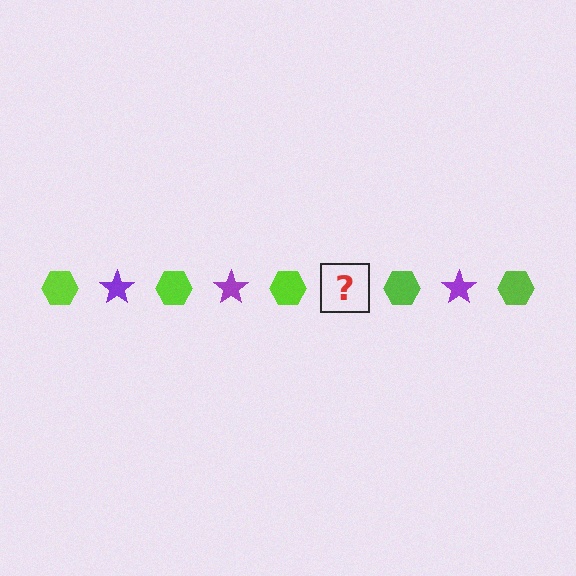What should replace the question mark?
The question mark should be replaced with a purple star.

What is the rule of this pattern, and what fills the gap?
The rule is that the pattern alternates between lime hexagon and purple star. The gap should be filled with a purple star.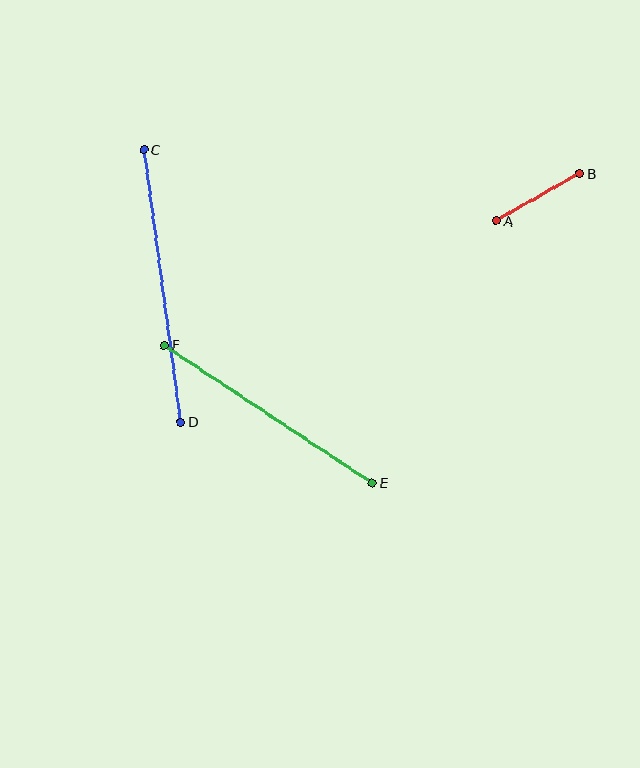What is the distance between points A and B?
The distance is approximately 96 pixels.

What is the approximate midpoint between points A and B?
The midpoint is at approximately (538, 197) pixels.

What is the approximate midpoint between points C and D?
The midpoint is at approximately (162, 286) pixels.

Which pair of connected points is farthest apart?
Points C and D are farthest apart.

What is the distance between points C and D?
The distance is approximately 275 pixels.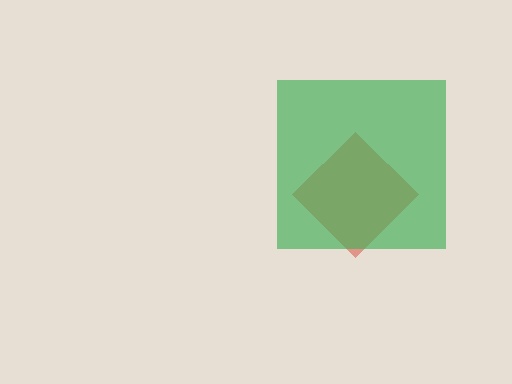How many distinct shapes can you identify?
There are 2 distinct shapes: a red diamond, a green square.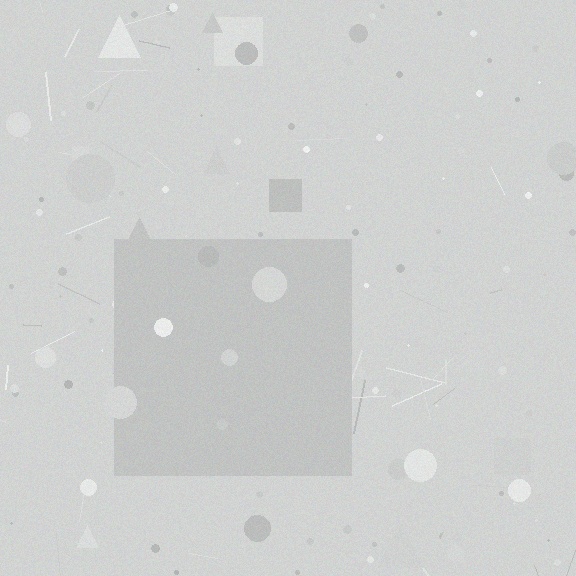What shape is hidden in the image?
A square is hidden in the image.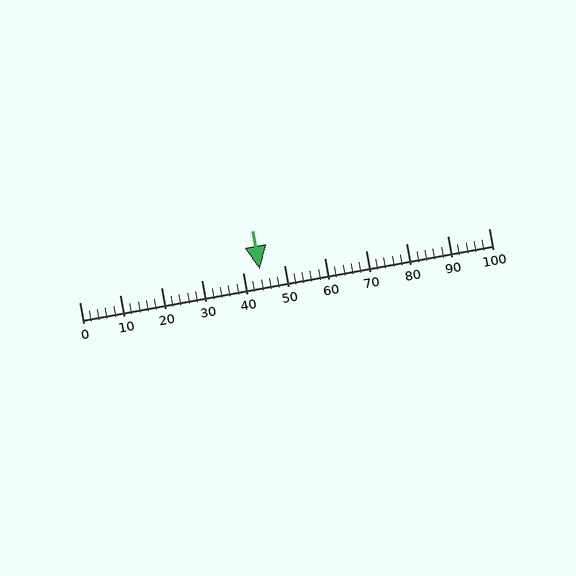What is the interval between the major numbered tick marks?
The major tick marks are spaced 10 units apart.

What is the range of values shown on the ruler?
The ruler shows values from 0 to 100.